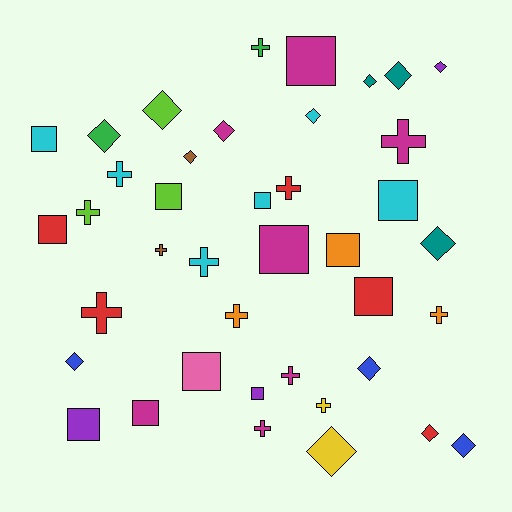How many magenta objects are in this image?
There are 7 magenta objects.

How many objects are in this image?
There are 40 objects.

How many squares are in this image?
There are 13 squares.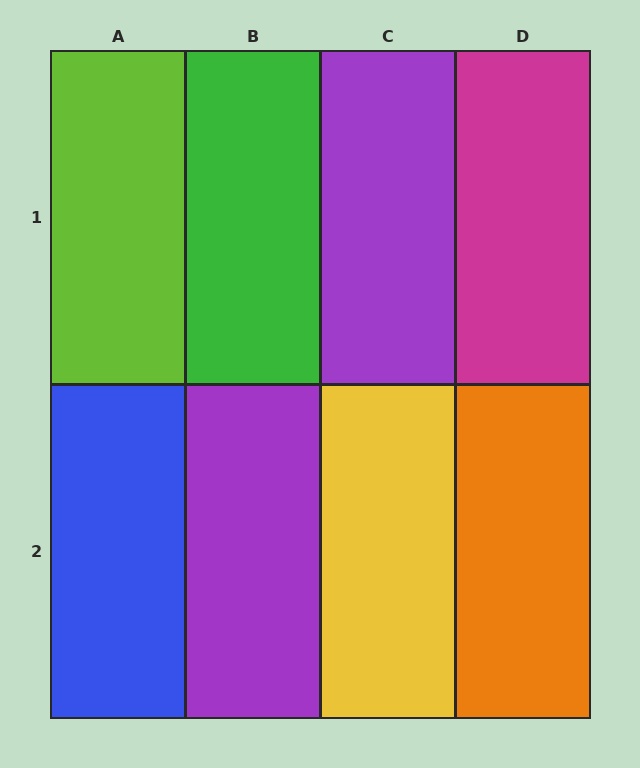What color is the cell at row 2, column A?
Blue.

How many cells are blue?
1 cell is blue.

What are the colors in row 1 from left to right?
Lime, green, purple, magenta.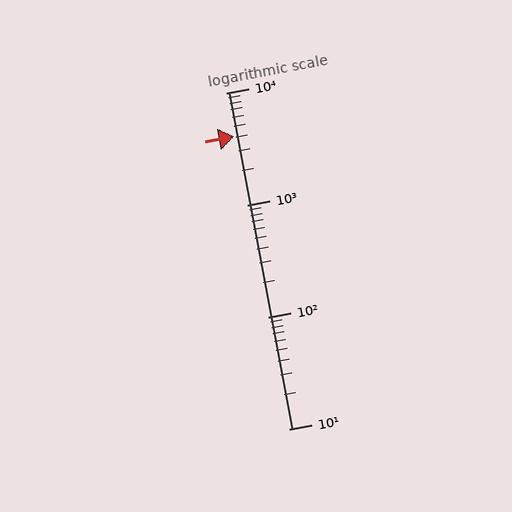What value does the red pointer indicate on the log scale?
The pointer indicates approximately 4100.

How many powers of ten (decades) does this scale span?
The scale spans 3 decades, from 10 to 10000.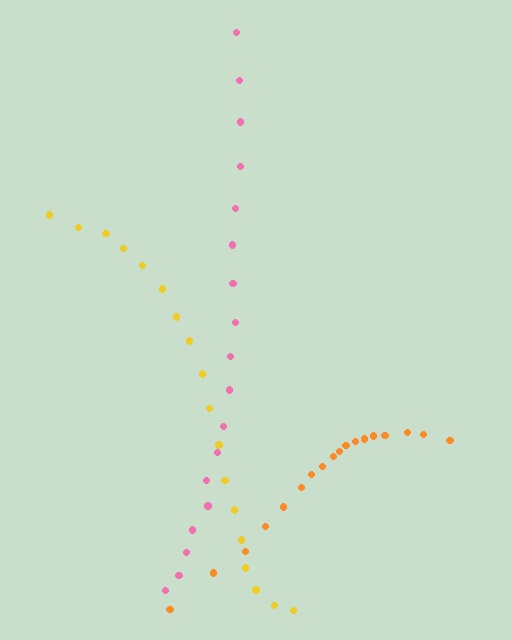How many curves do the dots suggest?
There are 3 distinct paths.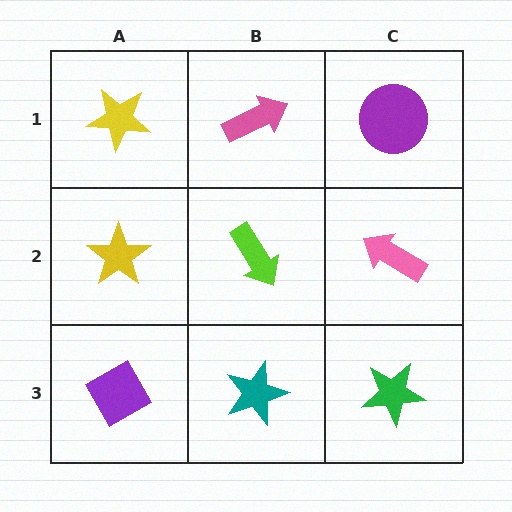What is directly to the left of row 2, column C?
A lime arrow.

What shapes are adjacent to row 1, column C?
A pink arrow (row 2, column C), a pink arrow (row 1, column B).